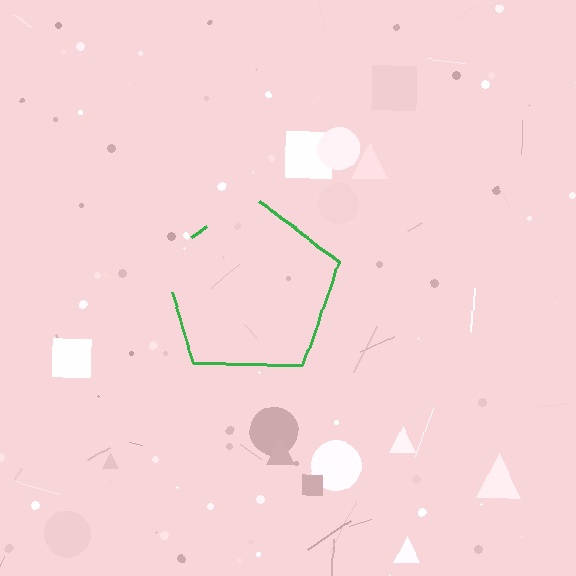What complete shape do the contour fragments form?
The contour fragments form a pentagon.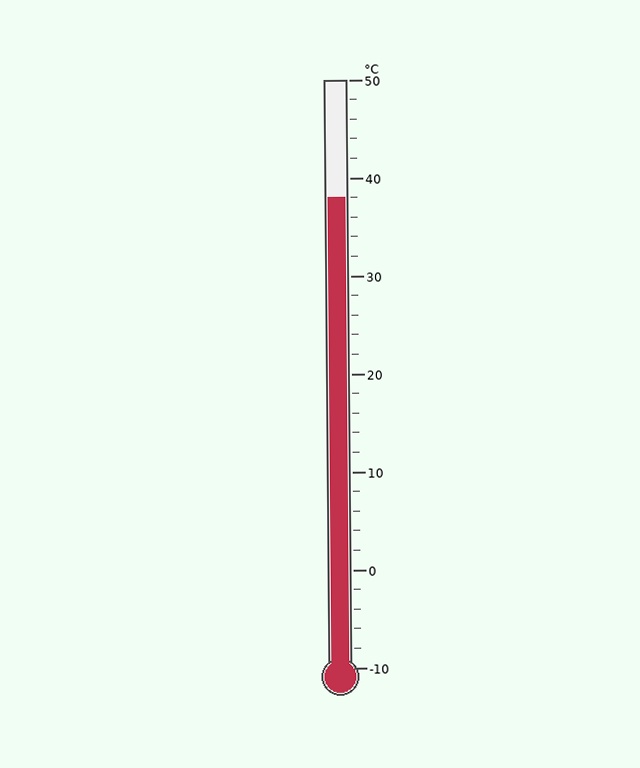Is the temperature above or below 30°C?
The temperature is above 30°C.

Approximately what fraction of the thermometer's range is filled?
The thermometer is filled to approximately 80% of its range.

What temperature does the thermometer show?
The thermometer shows approximately 38°C.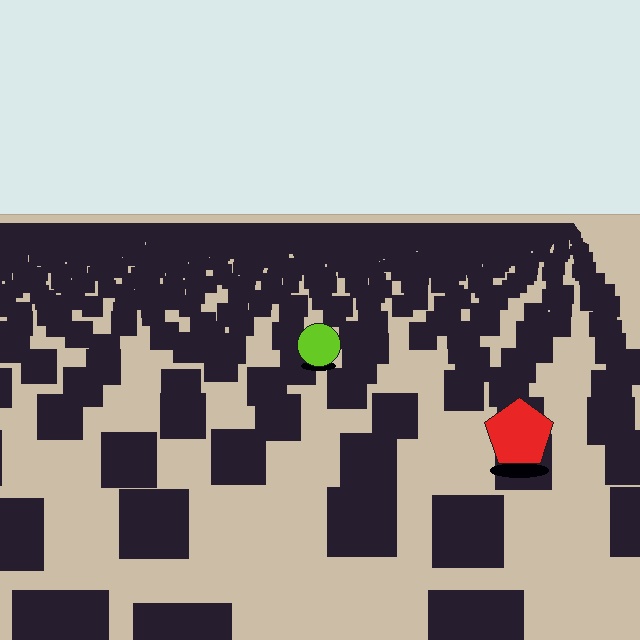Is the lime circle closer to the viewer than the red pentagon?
No. The red pentagon is closer — you can tell from the texture gradient: the ground texture is coarser near it.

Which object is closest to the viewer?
The red pentagon is closest. The texture marks near it are larger and more spread out.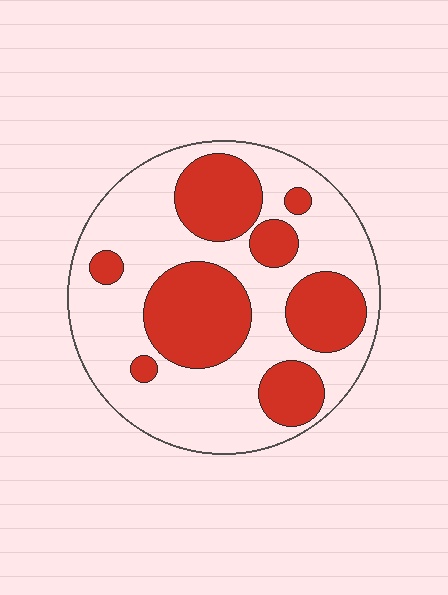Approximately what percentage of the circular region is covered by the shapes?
Approximately 35%.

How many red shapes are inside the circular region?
8.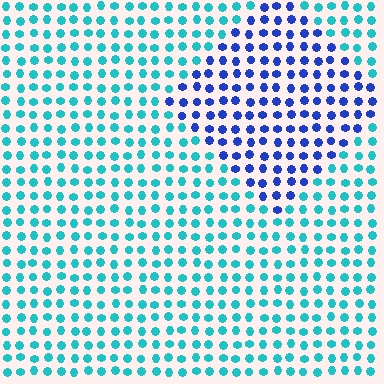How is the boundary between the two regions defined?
The boundary is defined purely by a slight shift in hue (about 49 degrees). Spacing, size, and orientation are identical on both sides.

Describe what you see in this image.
The image is filled with small cyan elements in a uniform arrangement. A diamond-shaped region is visible where the elements are tinted to a slightly different hue, forming a subtle color boundary.